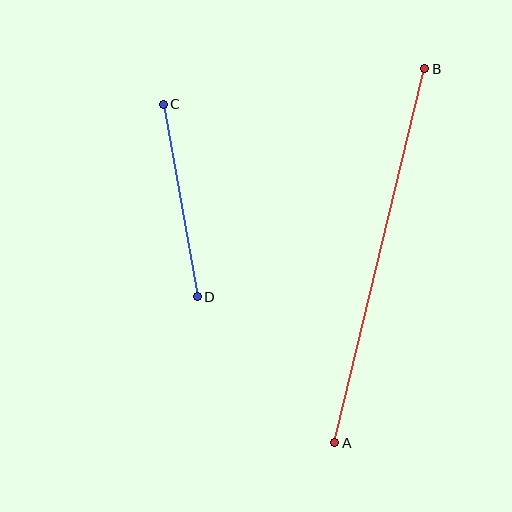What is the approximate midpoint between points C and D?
The midpoint is at approximately (180, 200) pixels.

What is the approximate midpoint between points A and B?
The midpoint is at approximately (380, 256) pixels.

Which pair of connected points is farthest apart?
Points A and B are farthest apart.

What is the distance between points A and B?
The distance is approximately 385 pixels.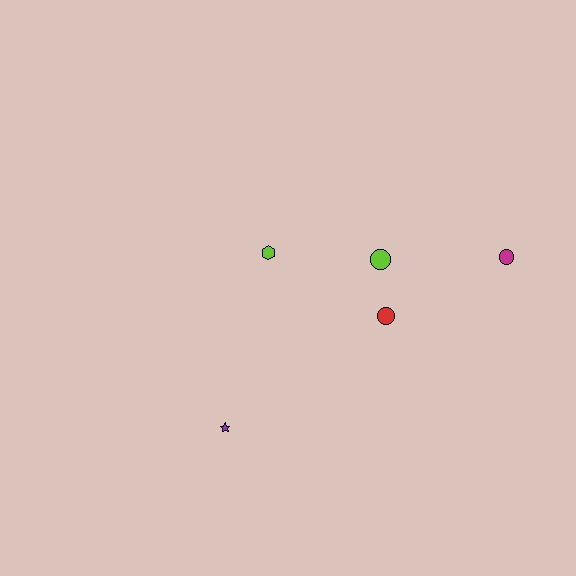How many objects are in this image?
There are 5 objects.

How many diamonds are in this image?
There are no diamonds.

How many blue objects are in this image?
There are no blue objects.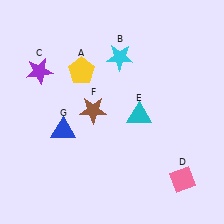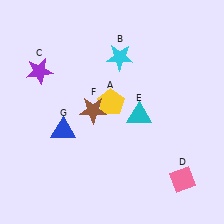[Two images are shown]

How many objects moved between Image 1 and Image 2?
1 object moved between the two images.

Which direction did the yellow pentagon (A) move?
The yellow pentagon (A) moved down.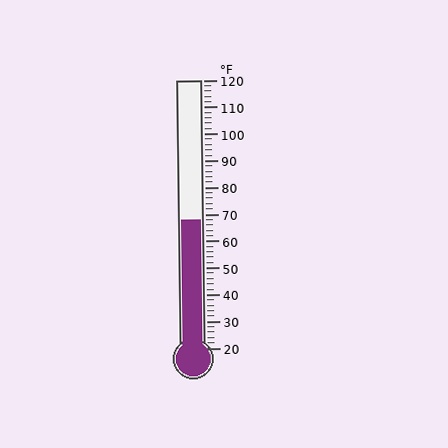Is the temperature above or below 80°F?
The temperature is below 80°F.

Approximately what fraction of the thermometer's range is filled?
The thermometer is filled to approximately 50% of its range.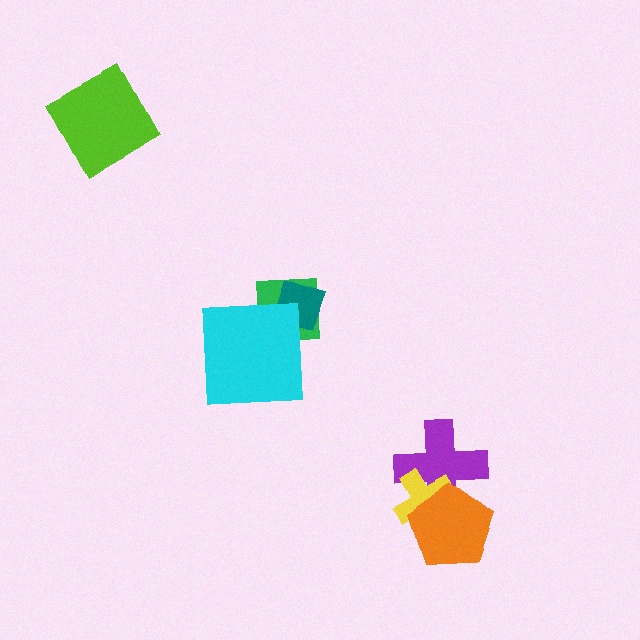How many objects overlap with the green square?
2 objects overlap with the green square.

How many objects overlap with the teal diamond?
2 objects overlap with the teal diamond.